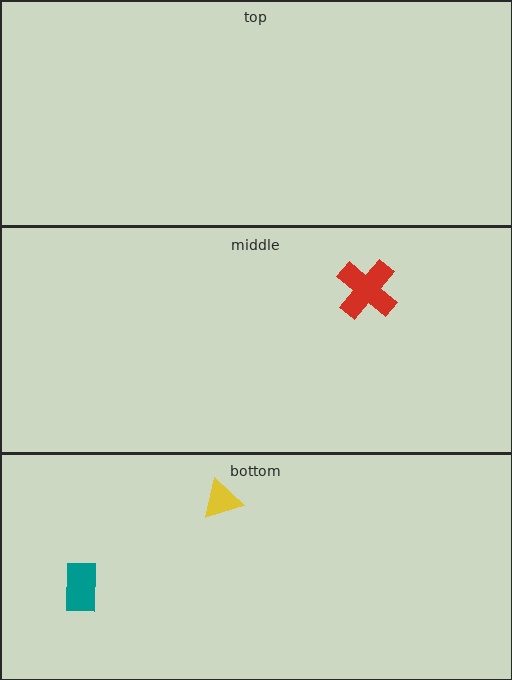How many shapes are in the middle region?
1.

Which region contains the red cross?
The middle region.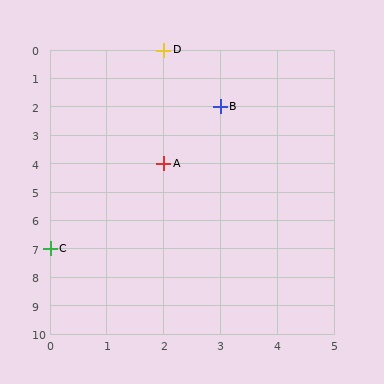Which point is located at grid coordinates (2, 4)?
Point A is at (2, 4).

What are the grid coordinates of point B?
Point B is at grid coordinates (3, 2).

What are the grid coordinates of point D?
Point D is at grid coordinates (2, 0).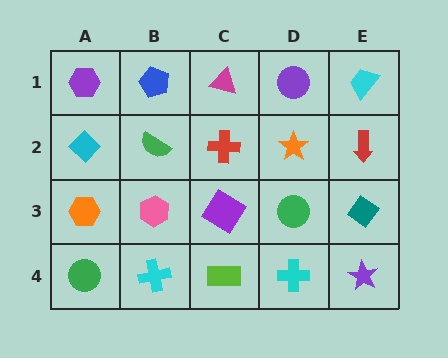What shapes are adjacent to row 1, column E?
A red arrow (row 2, column E), a purple circle (row 1, column D).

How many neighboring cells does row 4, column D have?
3.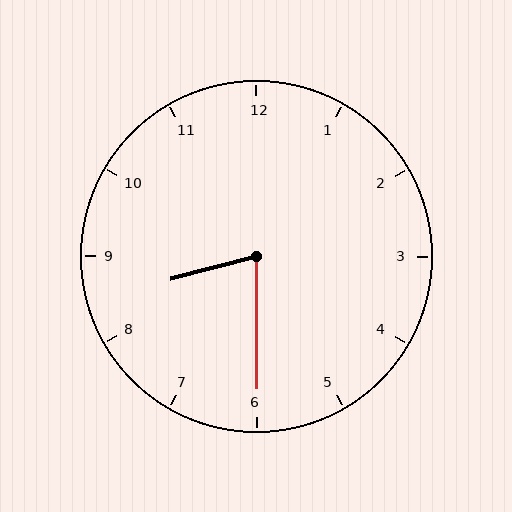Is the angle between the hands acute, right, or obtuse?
It is acute.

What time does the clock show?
8:30.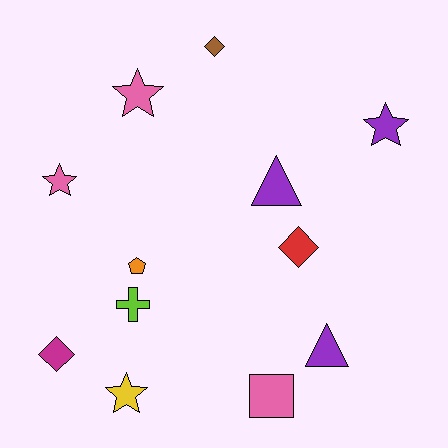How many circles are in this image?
There are no circles.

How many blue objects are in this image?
There are no blue objects.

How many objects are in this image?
There are 12 objects.